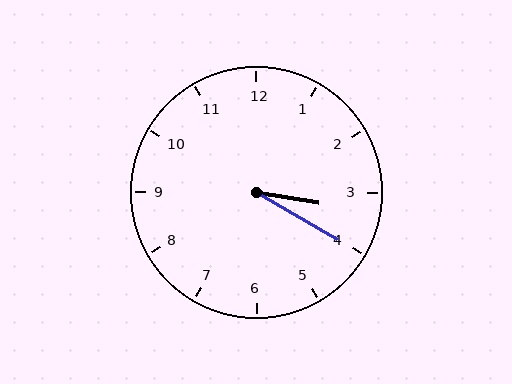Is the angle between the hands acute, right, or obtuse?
It is acute.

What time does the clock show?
3:20.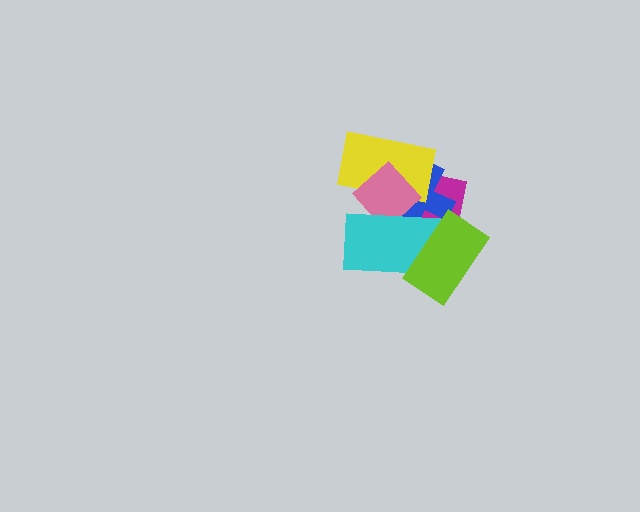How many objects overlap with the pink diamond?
4 objects overlap with the pink diamond.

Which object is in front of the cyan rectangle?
The lime rectangle is in front of the cyan rectangle.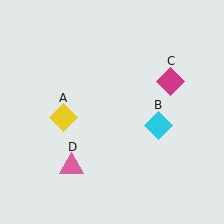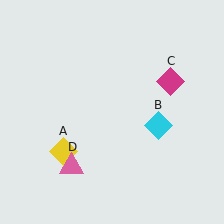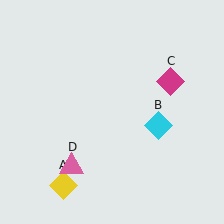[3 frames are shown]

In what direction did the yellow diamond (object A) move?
The yellow diamond (object A) moved down.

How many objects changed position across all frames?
1 object changed position: yellow diamond (object A).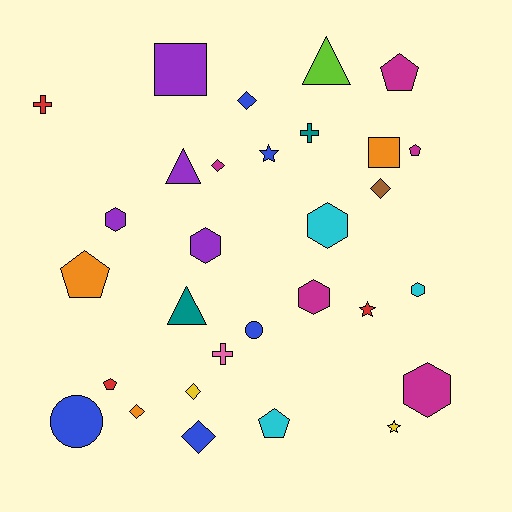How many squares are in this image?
There are 2 squares.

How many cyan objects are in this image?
There are 3 cyan objects.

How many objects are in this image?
There are 30 objects.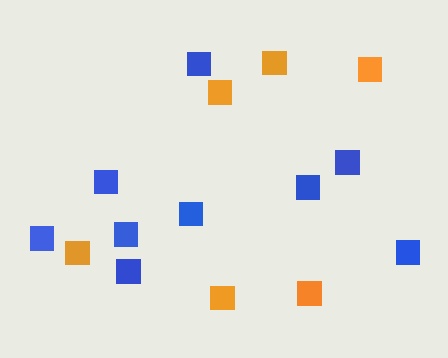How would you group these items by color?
There are 2 groups: one group of blue squares (9) and one group of orange squares (6).